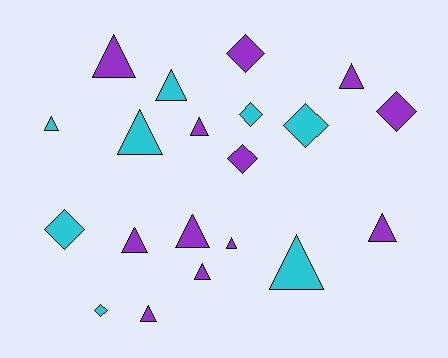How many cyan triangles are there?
There are 4 cyan triangles.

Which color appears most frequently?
Purple, with 12 objects.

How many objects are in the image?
There are 20 objects.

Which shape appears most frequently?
Triangle, with 13 objects.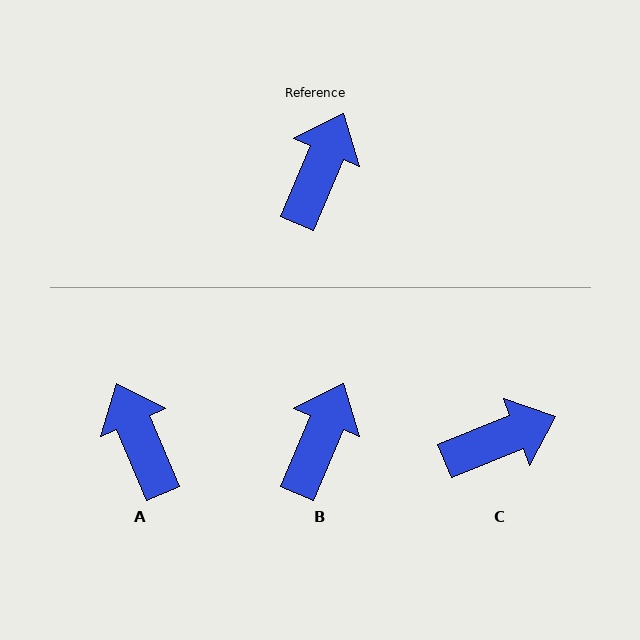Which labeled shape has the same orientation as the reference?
B.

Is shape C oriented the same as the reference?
No, it is off by about 45 degrees.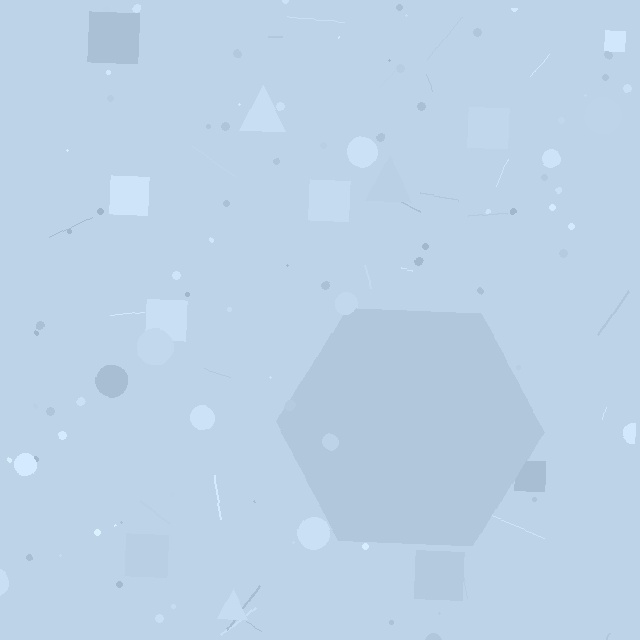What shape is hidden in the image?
A hexagon is hidden in the image.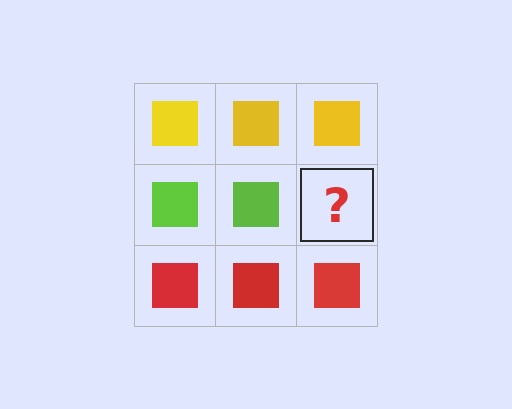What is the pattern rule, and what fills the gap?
The rule is that each row has a consistent color. The gap should be filled with a lime square.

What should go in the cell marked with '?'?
The missing cell should contain a lime square.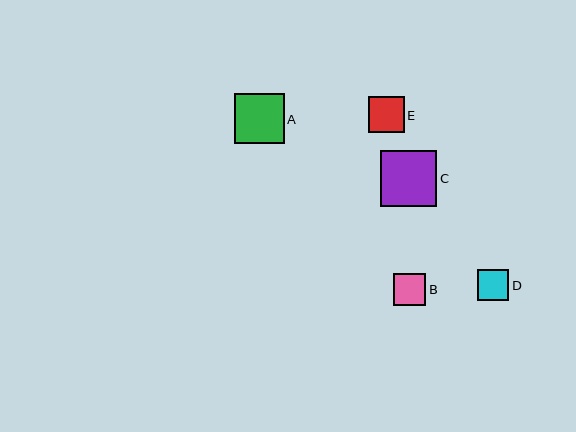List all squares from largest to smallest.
From largest to smallest: C, A, E, B, D.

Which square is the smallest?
Square D is the smallest with a size of approximately 31 pixels.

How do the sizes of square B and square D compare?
Square B and square D are approximately the same size.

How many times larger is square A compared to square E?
Square A is approximately 1.4 times the size of square E.